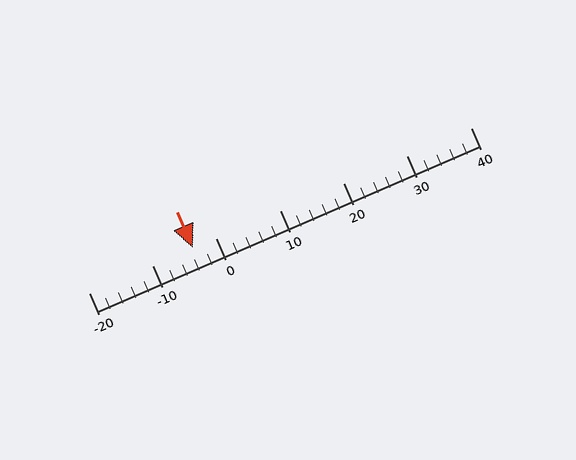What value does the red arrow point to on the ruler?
The red arrow points to approximately -4.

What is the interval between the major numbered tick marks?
The major tick marks are spaced 10 units apart.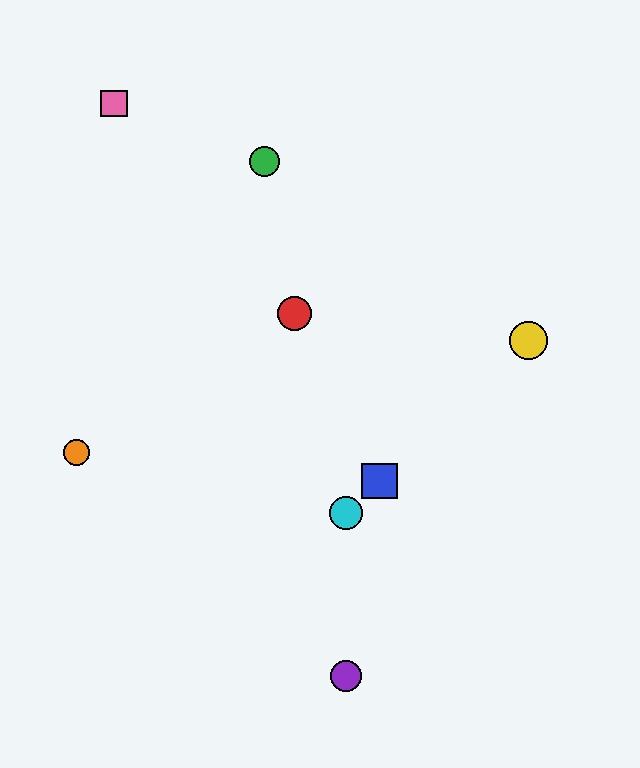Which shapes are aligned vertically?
The purple circle, the cyan circle are aligned vertically.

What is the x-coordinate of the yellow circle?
The yellow circle is at x≈529.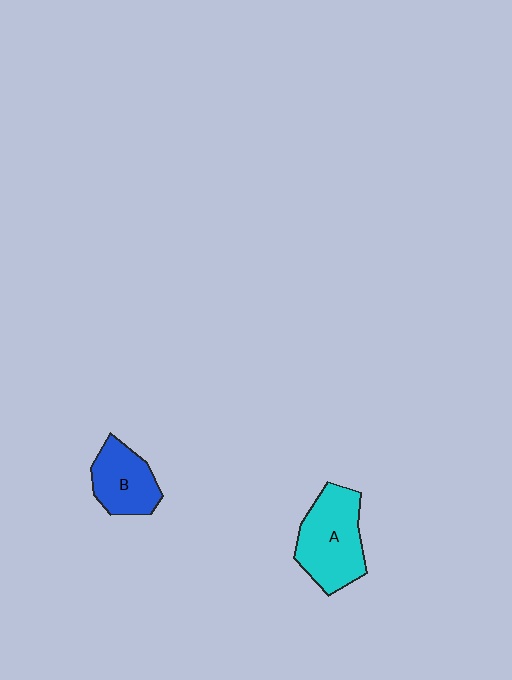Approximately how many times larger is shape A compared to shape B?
Approximately 1.4 times.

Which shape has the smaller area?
Shape B (blue).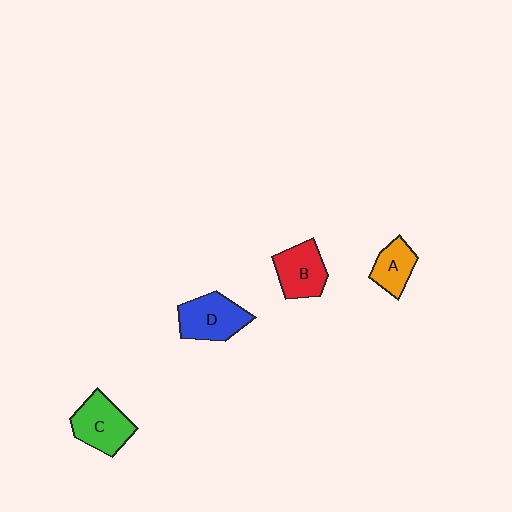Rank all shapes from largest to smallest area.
From largest to smallest: D (blue), C (green), B (red), A (orange).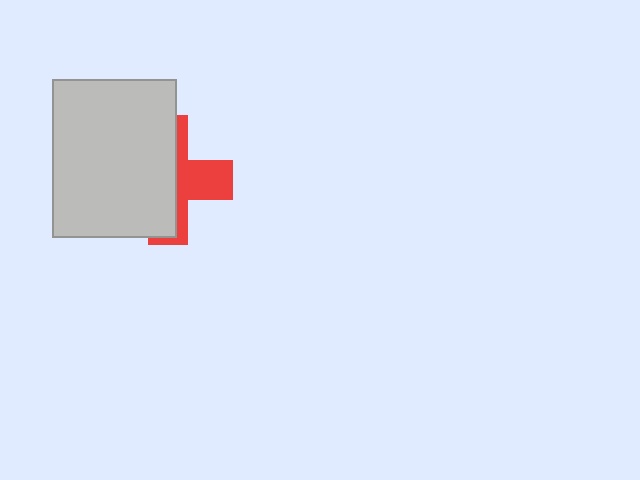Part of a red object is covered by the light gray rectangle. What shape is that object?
It is a cross.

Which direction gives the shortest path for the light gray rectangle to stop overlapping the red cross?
Moving left gives the shortest separation.